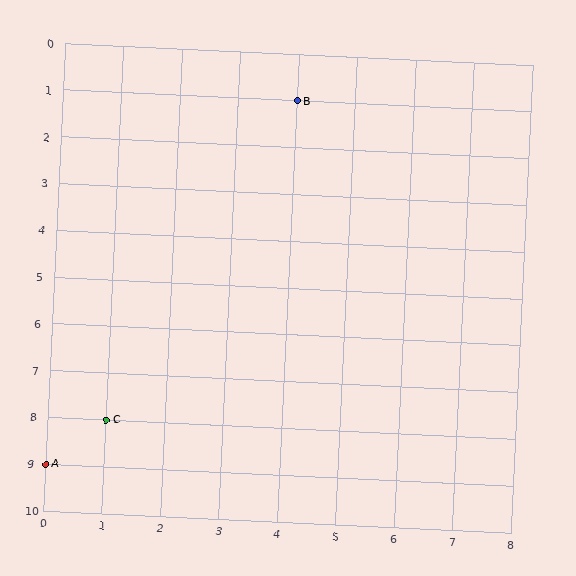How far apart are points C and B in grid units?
Points C and B are 3 columns and 7 rows apart (about 7.6 grid units diagonally).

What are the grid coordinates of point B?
Point B is at grid coordinates (4, 1).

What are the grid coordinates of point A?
Point A is at grid coordinates (0, 9).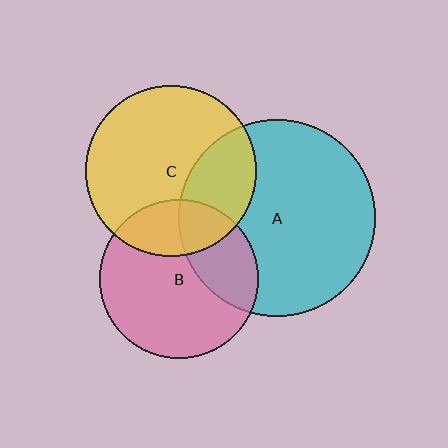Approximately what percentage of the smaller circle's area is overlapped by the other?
Approximately 30%.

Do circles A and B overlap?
Yes.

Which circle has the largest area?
Circle A (cyan).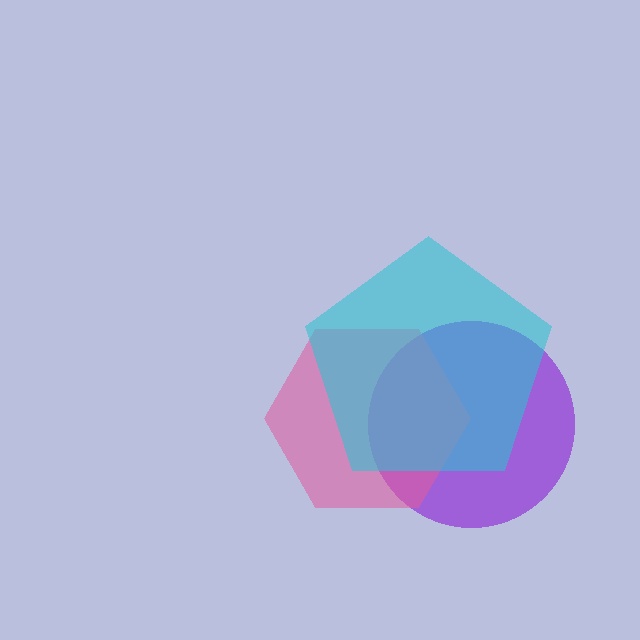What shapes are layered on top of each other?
The layered shapes are: a purple circle, a pink hexagon, a cyan pentagon.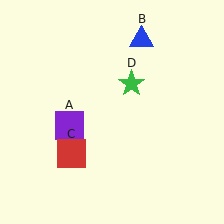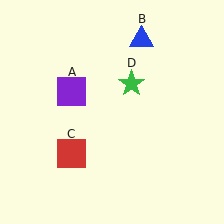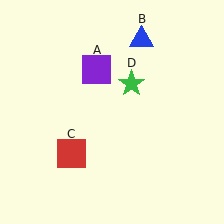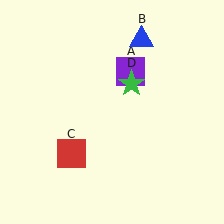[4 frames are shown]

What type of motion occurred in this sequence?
The purple square (object A) rotated clockwise around the center of the scene.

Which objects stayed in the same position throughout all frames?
Blue triangle (object B) and red square (object C) and green star (object D) remained stationary.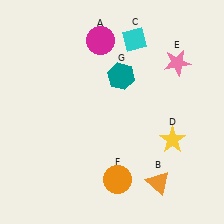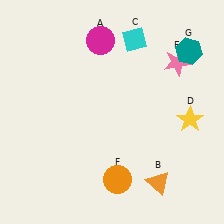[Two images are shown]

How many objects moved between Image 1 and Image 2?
2 objects moved between the two images.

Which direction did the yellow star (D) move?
The yellow star (D) moved up.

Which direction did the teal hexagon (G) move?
The teal hexagon (G) moved right.